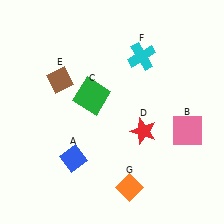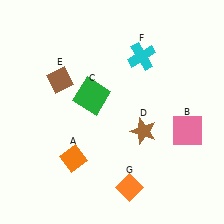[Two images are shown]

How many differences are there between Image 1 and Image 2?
There are 2 differences between the two images.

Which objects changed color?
A changed from blue to orange. D changed from red to brown.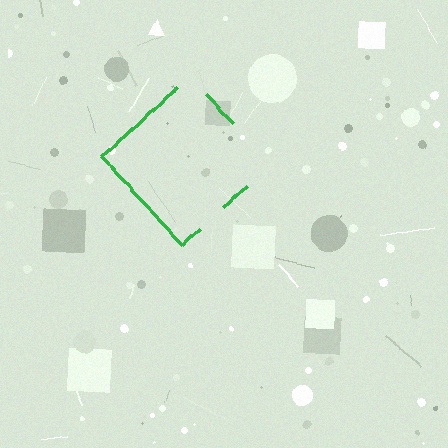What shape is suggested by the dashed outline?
The dashed outline suggests a diamond.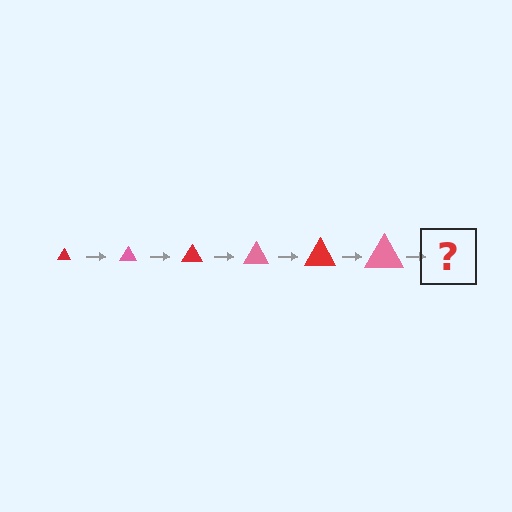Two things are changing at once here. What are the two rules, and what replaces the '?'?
The two rules are that the triangle grows larger each step and the color cycles through red and pink. The '?' should be a red triangle, larger than the previous one.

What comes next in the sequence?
The next element should be a red triangle, larger than the previous one.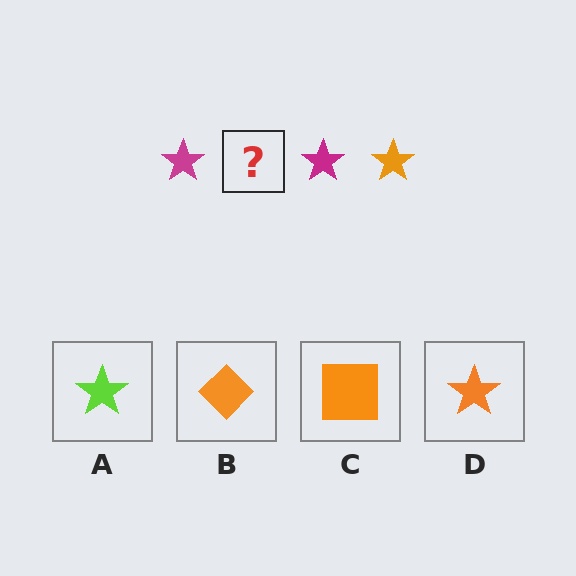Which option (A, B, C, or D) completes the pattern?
D.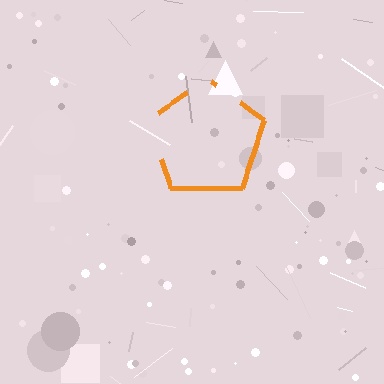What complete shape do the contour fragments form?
The contour fragments form a pentagon.